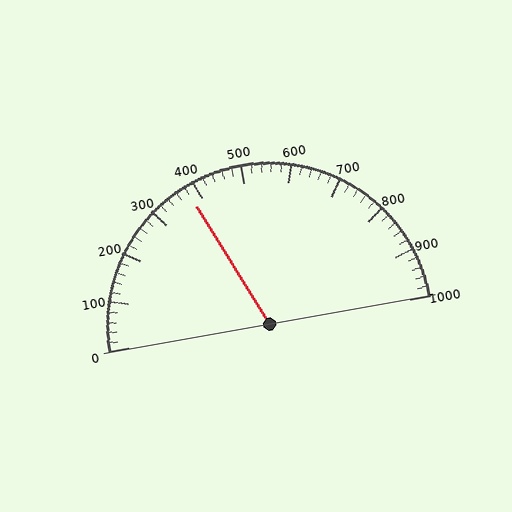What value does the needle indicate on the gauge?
The needle indicates approximately 380.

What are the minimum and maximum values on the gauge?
The gauge ranges from 0 to 1000.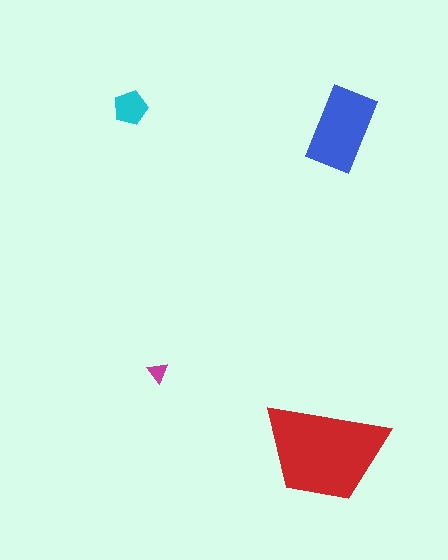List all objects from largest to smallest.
The red trapezoid, the blue rectangle, the cyan pentagon, the magenta triangle.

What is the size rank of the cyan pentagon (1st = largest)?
3rd.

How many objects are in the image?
There are 4 objects in the image.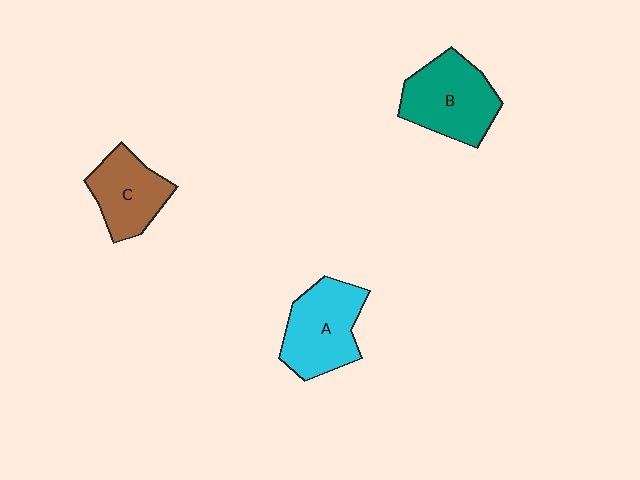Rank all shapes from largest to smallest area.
From largest to smallest: B (teal), A (cyan), C (brown).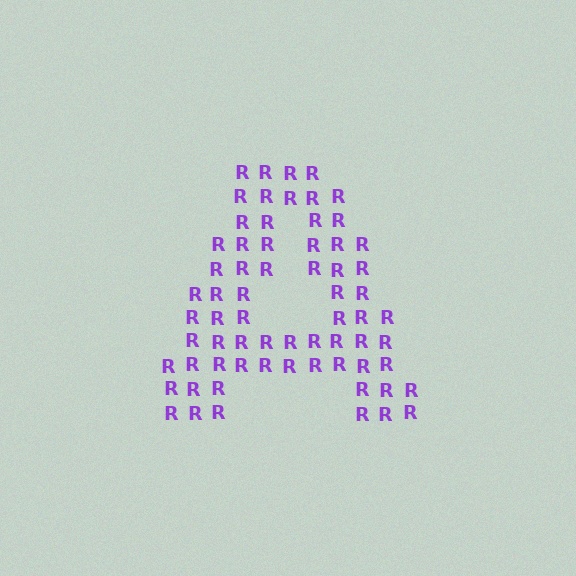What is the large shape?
The large shape is the letter A.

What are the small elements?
The small elements are letter R's.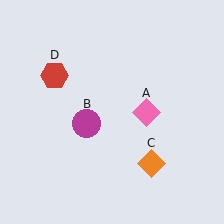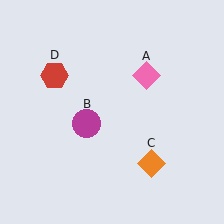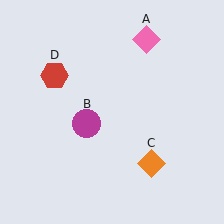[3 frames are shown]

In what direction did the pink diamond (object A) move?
The pink diamond (object A) moved up.